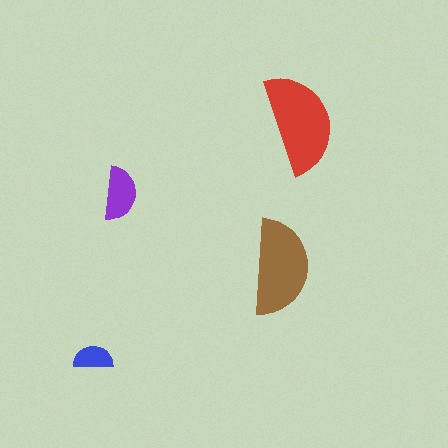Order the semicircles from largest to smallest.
the red one, the brown one, the purple one, the blue one.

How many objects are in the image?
There are 4 objects in the image.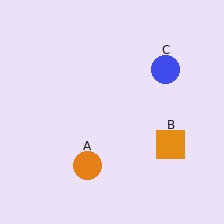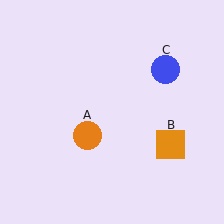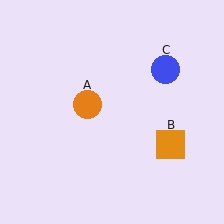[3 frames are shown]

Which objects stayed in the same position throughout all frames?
Orange square (object B) and blue circle (object C) remained stationary.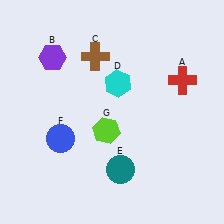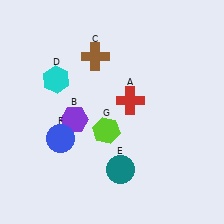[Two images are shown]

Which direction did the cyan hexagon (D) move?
The cyan hexagon (D) moved left.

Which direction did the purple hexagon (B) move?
The purple hexagon (B) moved down.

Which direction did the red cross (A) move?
The red cross (A) moved left.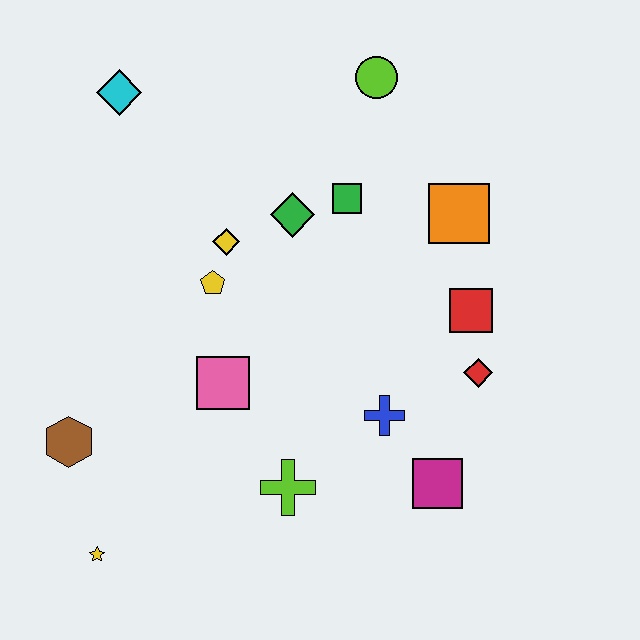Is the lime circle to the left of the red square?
Yes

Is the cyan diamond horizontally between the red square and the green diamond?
No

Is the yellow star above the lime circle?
No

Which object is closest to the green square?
The green diamond is closest to the green square.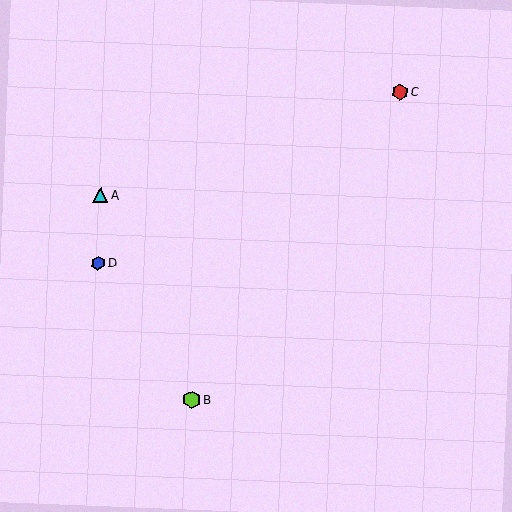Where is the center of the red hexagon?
The center of the red hexagon is at (400, 92).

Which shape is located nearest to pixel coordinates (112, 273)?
The blue hexagon (labeled D) at (98, 263) is nearest to that location.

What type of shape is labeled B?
Shape B is a lime hexagon.